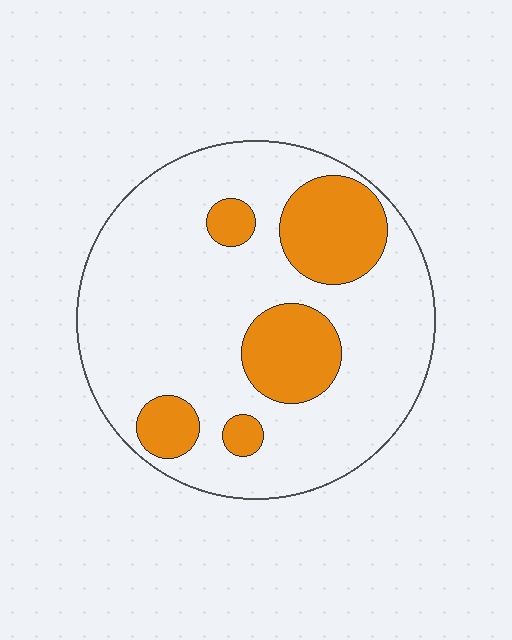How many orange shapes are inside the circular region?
5.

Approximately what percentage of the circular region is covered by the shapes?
Approximately 25%.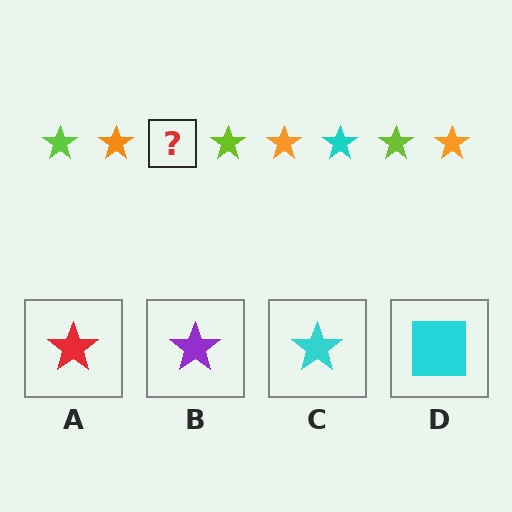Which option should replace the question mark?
Option C.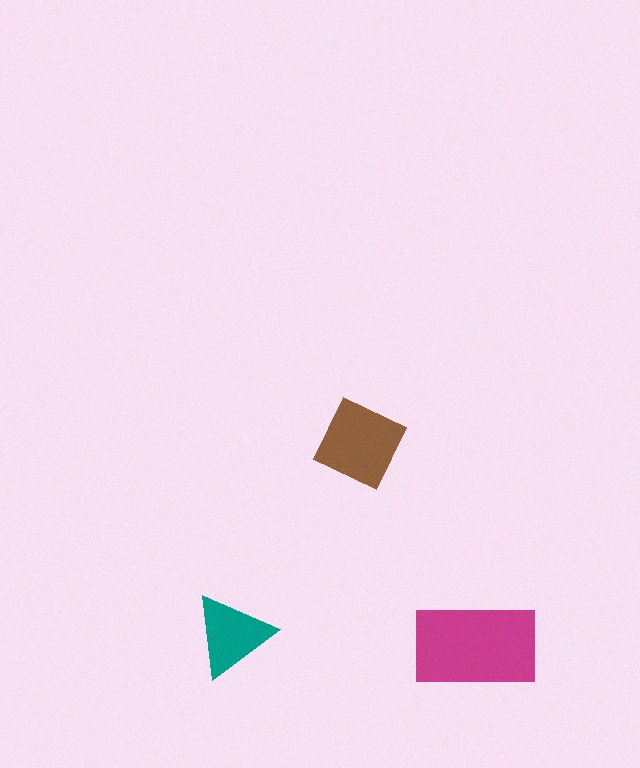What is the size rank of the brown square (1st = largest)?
2nd.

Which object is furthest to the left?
The teal triangle is leftmost.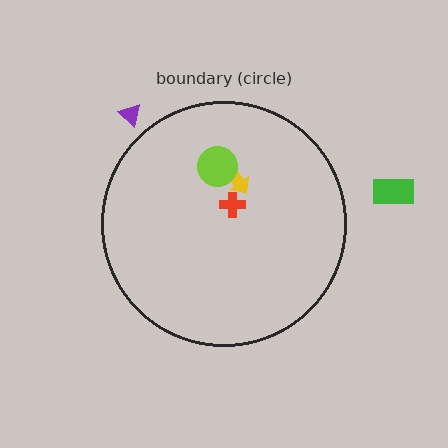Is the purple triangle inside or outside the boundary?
Outside.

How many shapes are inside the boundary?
3 inside, 2 outside.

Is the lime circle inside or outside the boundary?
Inside.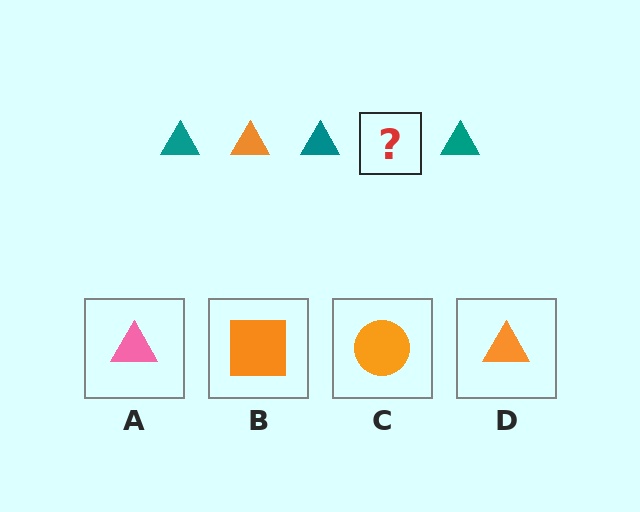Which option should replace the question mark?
Option D.